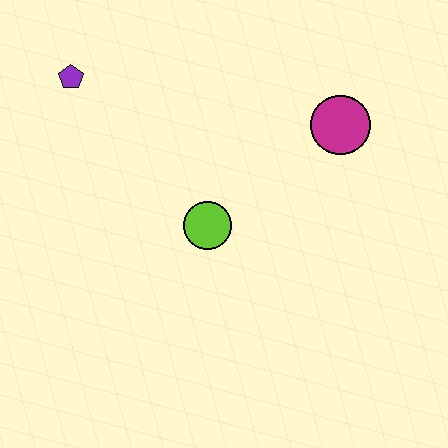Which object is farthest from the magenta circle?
The purple pentagon is farthest from the magenta circle.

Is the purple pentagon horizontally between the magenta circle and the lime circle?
No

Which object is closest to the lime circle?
The magenta circle is closest to the lime circle.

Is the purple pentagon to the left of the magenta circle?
Yes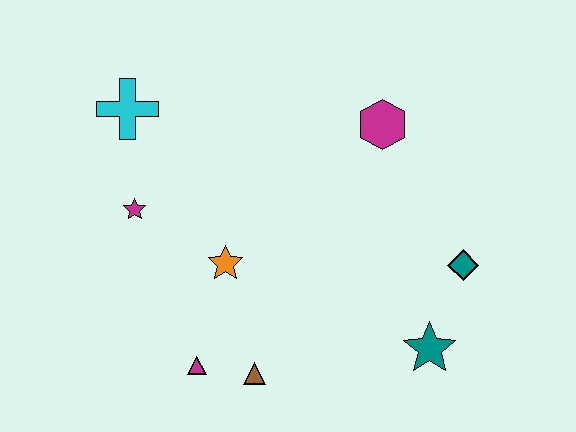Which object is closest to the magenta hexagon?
The teal diamond is closest to the magenta hexagon.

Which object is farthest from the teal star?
The cyan cross is farthest from the teal star.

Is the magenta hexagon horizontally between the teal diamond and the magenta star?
Yes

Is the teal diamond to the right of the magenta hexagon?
Yes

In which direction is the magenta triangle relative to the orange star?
The magenta triangle is below the orange star.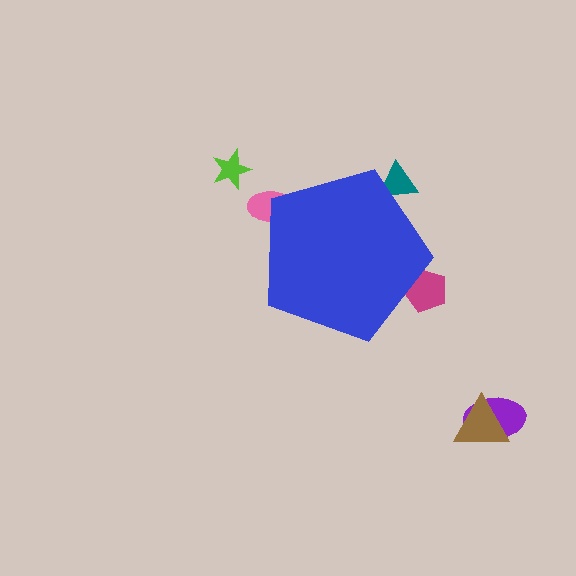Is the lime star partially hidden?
No, the lime star is fully visible.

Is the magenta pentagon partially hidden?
Yes, the magenta pentagon is partially hidden behind the blue pentagon.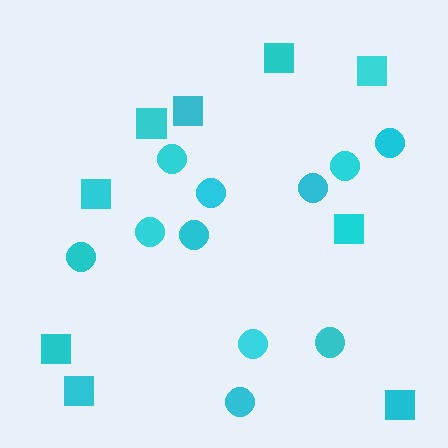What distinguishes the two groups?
There are 2 groups: one group of squares (9) and one group of circles (11).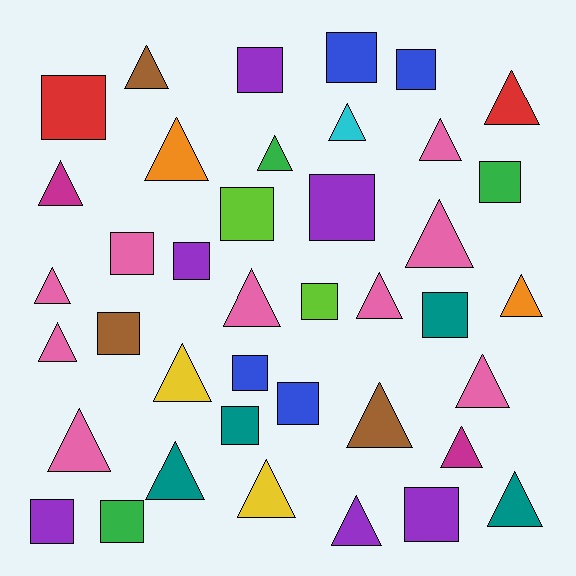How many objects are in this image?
There are 40 objects.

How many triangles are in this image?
There are 22 triangles.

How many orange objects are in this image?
There are 2 orange objects.